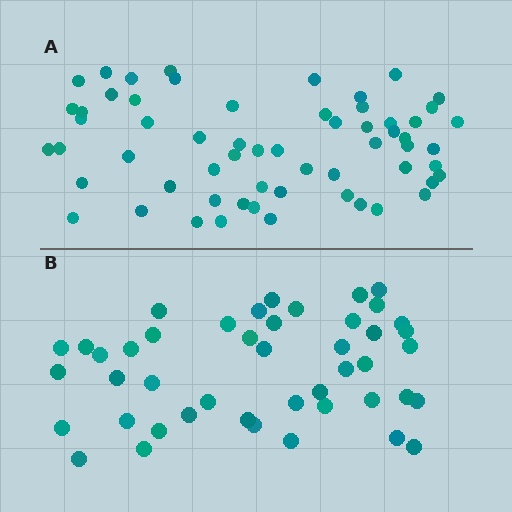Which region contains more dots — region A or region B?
Region A (the top region) has more dots.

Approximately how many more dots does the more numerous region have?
Region A has approximately 15 more dots than region B.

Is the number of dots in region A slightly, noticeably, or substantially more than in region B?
Region A has noticeably more, but not dramatically so. The ratio is roughly 1.3 to 1.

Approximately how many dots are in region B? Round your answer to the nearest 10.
About 40 dots. (The exact count is 45, which rounds to 40.)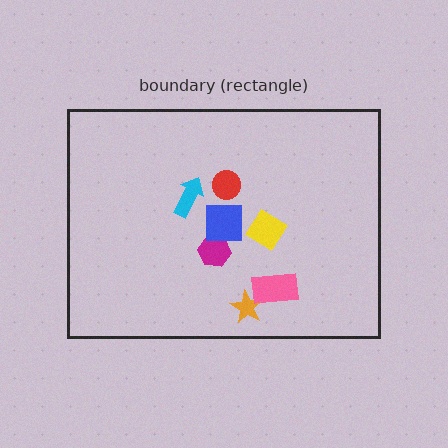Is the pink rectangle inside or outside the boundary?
Inside.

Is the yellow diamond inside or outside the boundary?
Inside.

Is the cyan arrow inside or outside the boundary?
Inside.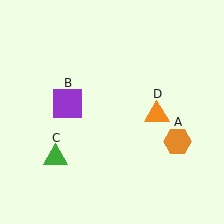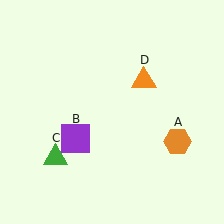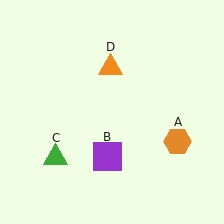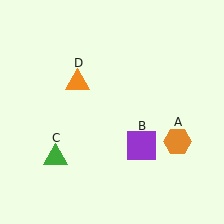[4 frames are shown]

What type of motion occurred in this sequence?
The purple square (object B), orange triangle (object D) rotated counterclockwise around the center of the scene.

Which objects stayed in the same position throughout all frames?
Orange hexagon (object A) and green triangle (object C) remained stationary.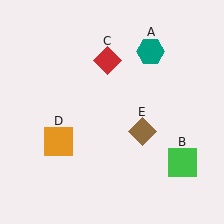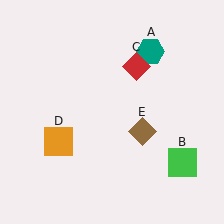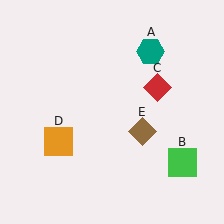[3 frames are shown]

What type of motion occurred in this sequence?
The red diamond (object C) rotated clockwise around the center of the scene.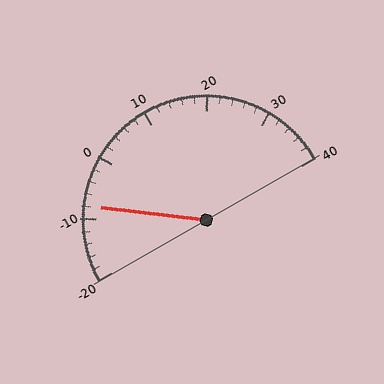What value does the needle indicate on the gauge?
The needle indicates approximately -8.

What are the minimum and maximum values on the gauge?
The gauge ranges from -20 to 40.